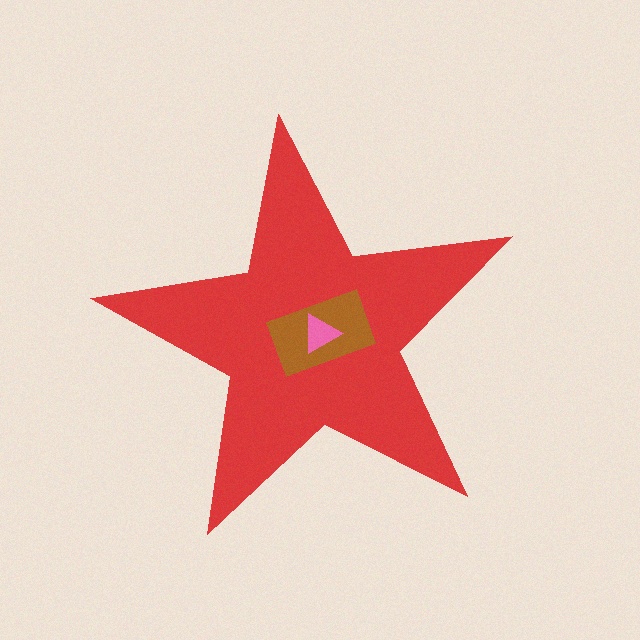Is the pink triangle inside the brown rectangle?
Yes.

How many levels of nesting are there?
3.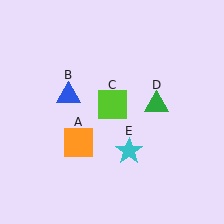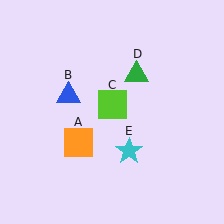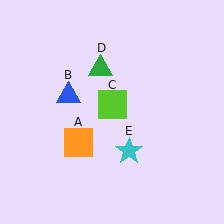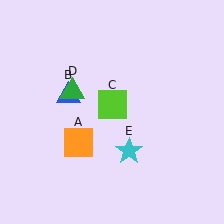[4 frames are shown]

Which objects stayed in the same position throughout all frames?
Orange square (object A) and blue triangle (object B) and lime square (object C) and cyan star (object E) remained stationary.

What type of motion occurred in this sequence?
The green triangle (object D) rotated counterclockwise around the center of the scene.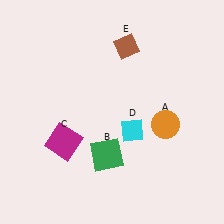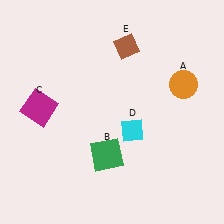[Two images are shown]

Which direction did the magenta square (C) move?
The magenta square (C) moved up.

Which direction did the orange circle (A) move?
The orange circle (A) moved up.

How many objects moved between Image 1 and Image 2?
2 objects moved between the two images.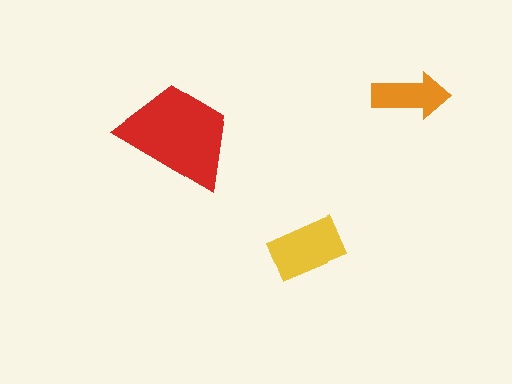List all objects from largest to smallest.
The red trapezoid, the yellow rectangle, the orange arrow.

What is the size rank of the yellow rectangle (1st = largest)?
2nd.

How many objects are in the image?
There are 3 objects in the image.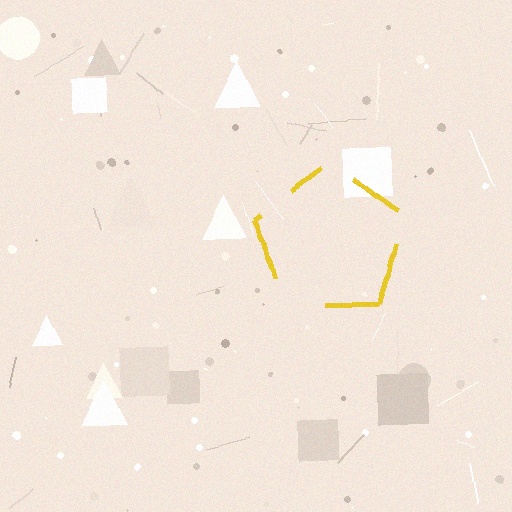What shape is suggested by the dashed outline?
The dashed outline suggests a pentagon.